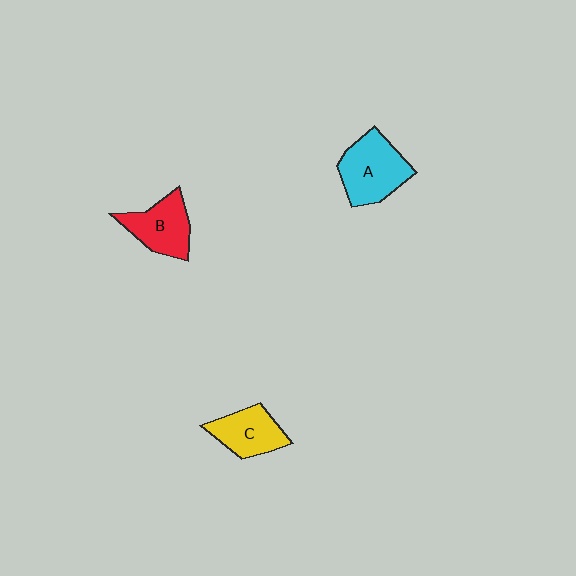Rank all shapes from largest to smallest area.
From largest to smallest: A (cyan), B (red), C (yellow).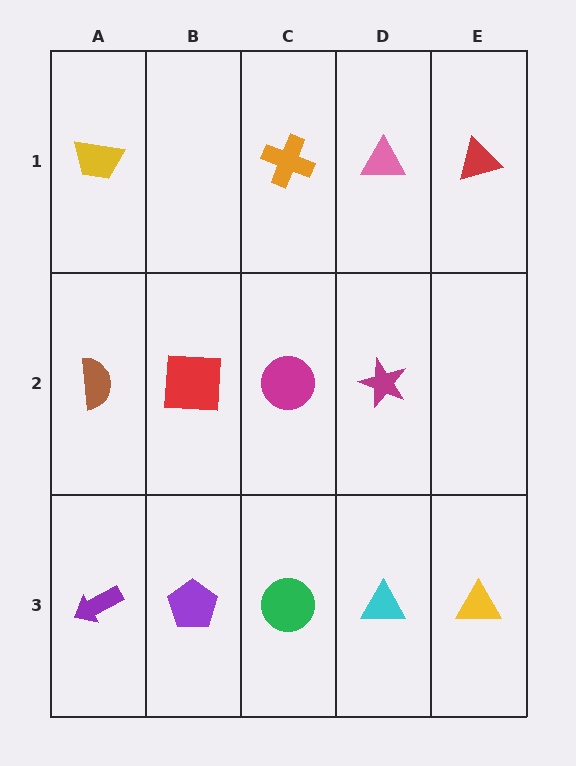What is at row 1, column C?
An orange cross.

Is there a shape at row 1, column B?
No, that cell is empty.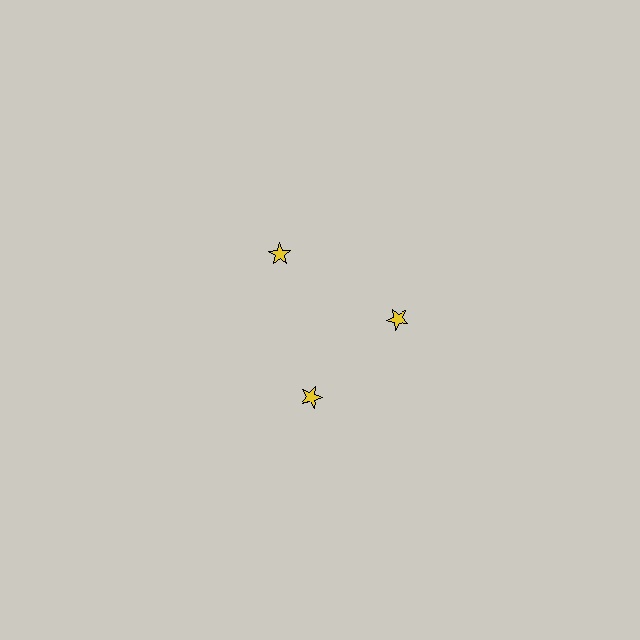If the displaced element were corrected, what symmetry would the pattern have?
It would have 3-fold rotational symmetry — the pattern would map onto itself every 120 degrees.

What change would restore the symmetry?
The symmetry would be restored by rotating it back into even spacing with its neighbors so that all 3 stars sit at equal angles and equal distance from the center.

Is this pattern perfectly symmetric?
No. The 3 yellow stars are arranged in a ring, but one element near the 7 o'clock position is rotated out of alignment along the ring, breaking the 3-fold rotational symmetry.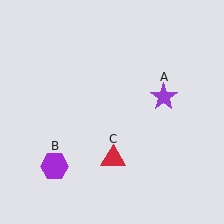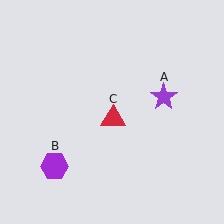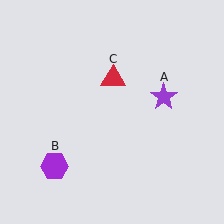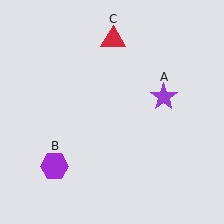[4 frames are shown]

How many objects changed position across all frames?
1 object changed position: red triangle (object C).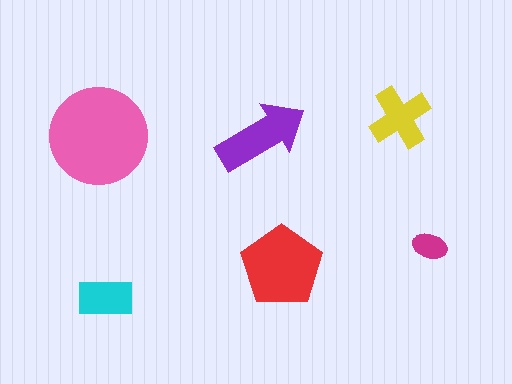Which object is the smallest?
The magenta ellipse.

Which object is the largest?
The pink circle.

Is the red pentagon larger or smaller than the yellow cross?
Larger.